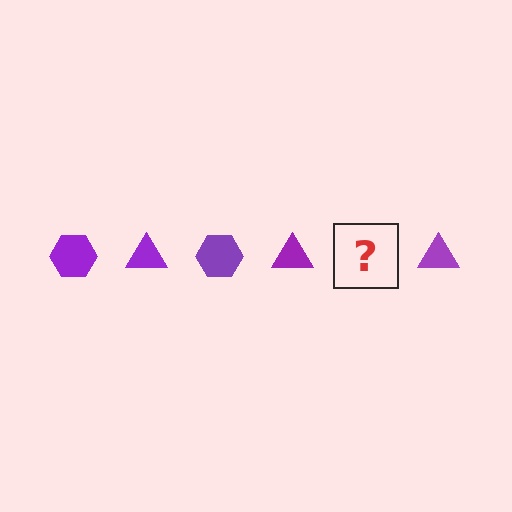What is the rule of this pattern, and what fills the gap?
The rule is that the pattern cycles through hexagon, triangle shapes in purple. The gap should be filled with a purple hexagon.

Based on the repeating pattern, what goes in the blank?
The blank should be a purple hexagon.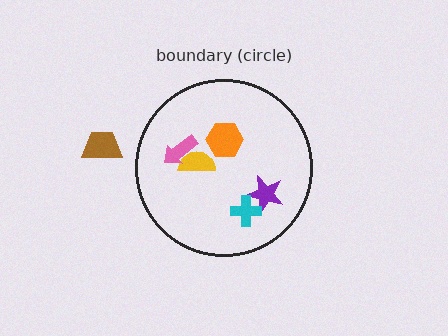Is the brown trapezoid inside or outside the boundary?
Outside.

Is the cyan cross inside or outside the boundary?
Inside.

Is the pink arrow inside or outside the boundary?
Inside.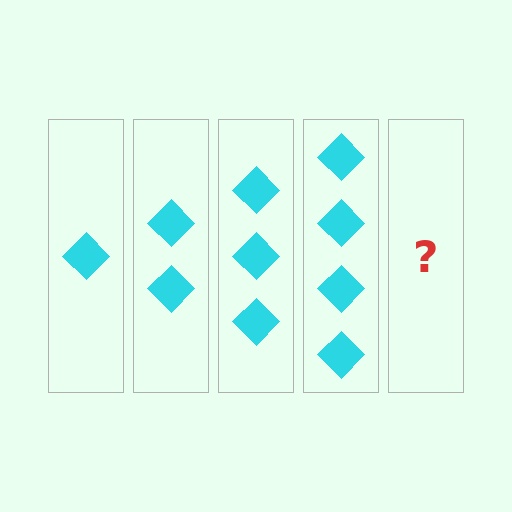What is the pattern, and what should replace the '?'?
The pattern is that each step adds one more diamond. The '?' should be 5 diamonds.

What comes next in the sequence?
The next element should be 5 diamonds.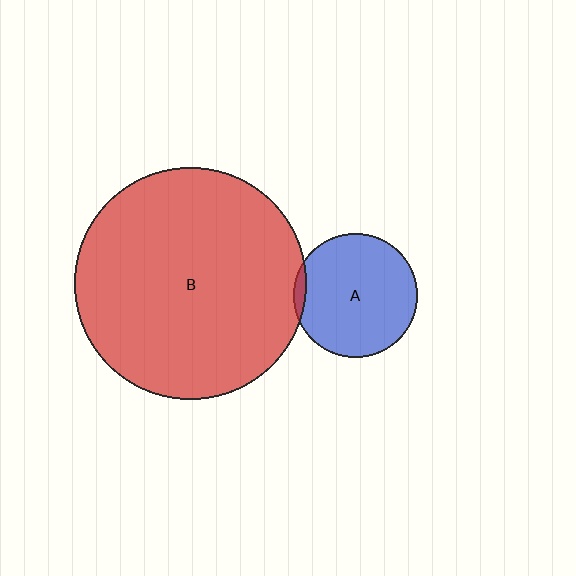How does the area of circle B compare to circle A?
Approximately 3.5 times.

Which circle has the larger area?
Circle B (red).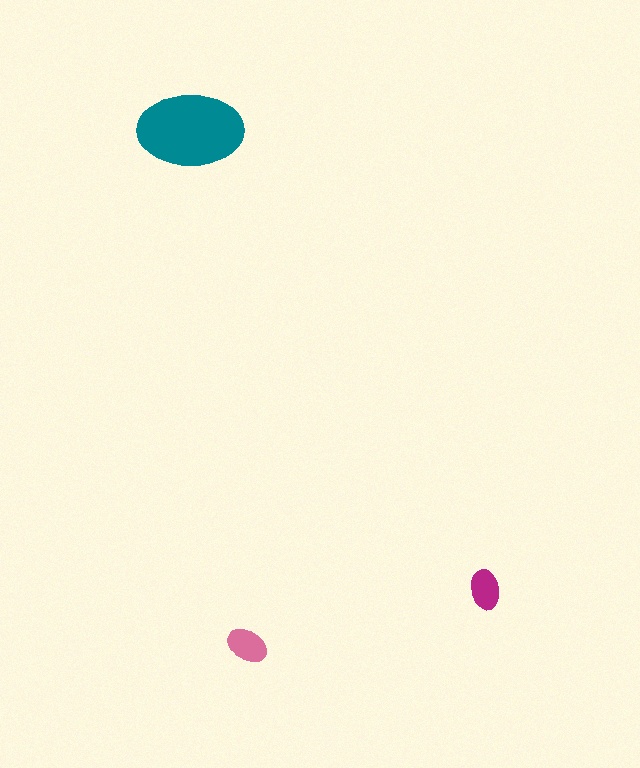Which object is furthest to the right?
The magenta ellipse is rightmost.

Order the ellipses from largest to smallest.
the teal one, the pink one, the magenta one.